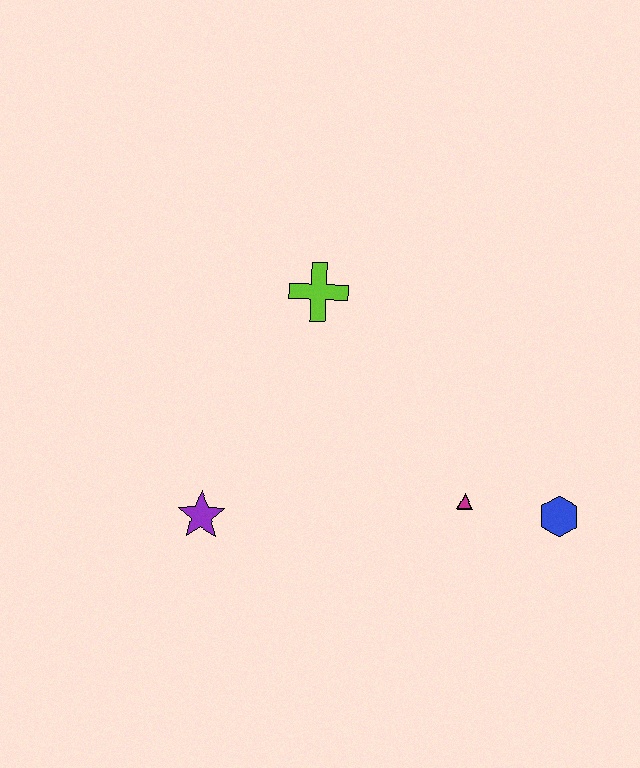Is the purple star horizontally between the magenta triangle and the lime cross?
No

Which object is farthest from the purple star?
The blue hexagon is farthest from the purple star.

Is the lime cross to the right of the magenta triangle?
No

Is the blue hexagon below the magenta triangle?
Yes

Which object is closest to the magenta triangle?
The blue hexagon is closest to the magenta triangle.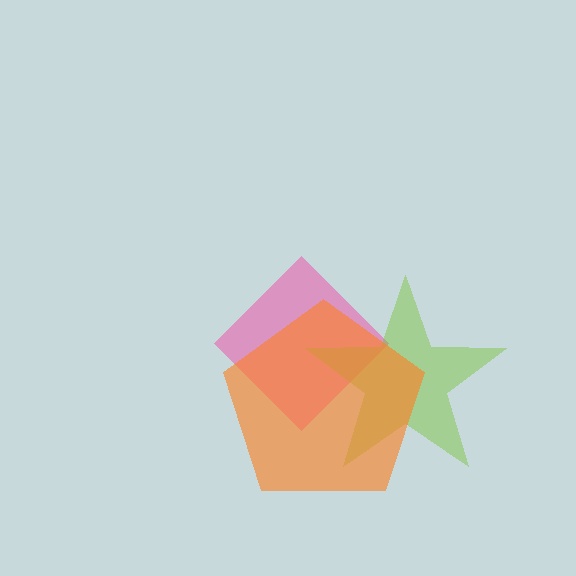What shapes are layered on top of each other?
The layered shapes are: a pink diamond, a lime star, an orange pentagon.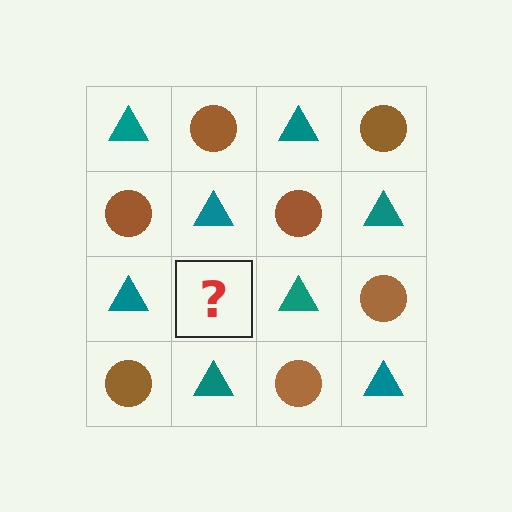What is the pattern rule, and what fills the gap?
The rule is that it alternates teal triangle and brown circle in a checkerboard pattern. The gap should be filled with a brown circle.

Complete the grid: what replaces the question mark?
The question mark should be replaced with a brown circle.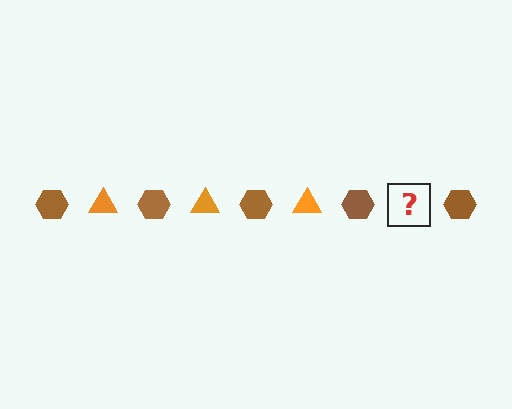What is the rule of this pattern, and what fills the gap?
The rule is that the pattern alternates between brown hexagon and orange triangle. The gap should be filled with an orange triangle.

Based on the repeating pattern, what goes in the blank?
The blank should be an orange triangle.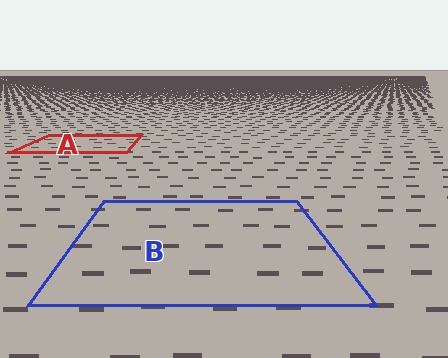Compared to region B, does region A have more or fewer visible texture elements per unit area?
Region A has more texture elements per unit area — they are packed more densely because it is farther away.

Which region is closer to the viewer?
Region B is closer. The texture elements there are larger and more spread out.